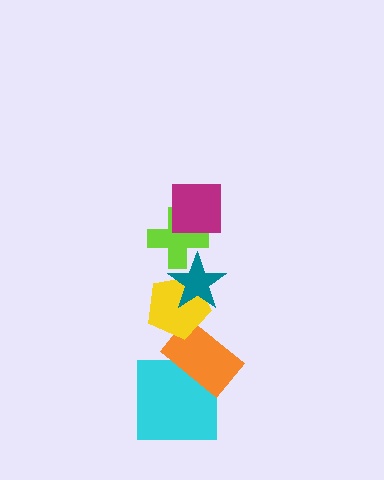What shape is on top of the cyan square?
The orange rectangle is on top of the cyan square.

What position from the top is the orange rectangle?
The orange rectangle is 5th from the top.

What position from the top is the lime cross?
The lime cross is 2nd from the top.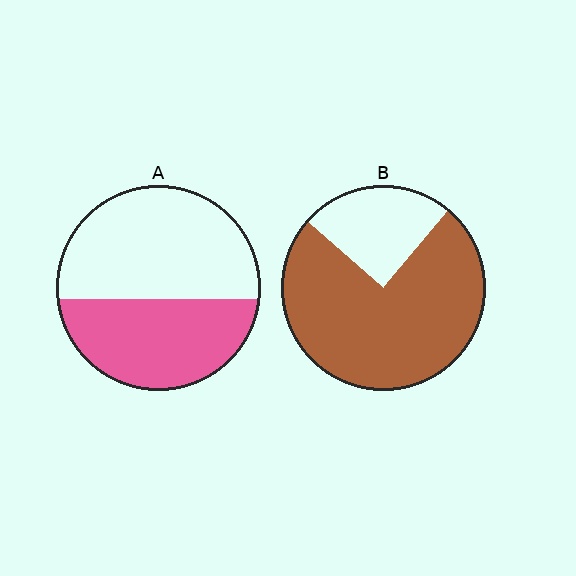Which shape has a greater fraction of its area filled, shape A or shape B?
Shape B.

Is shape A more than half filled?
No.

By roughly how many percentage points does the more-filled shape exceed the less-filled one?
By roughly 30 percentage points (B over A).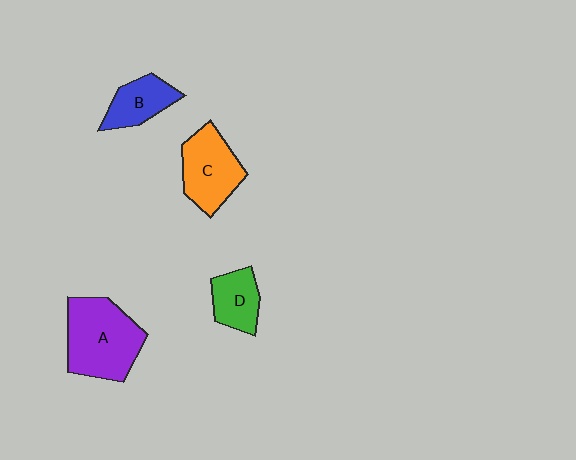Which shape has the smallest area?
Shape D (green).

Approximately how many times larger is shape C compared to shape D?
Approximately 1.6 times.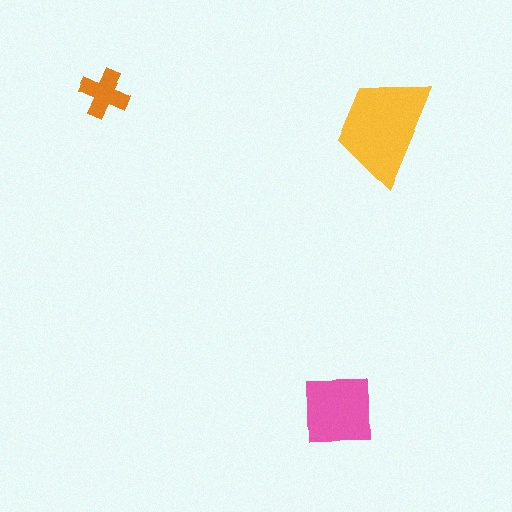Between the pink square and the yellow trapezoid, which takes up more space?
The yellow trapezoid.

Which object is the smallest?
The orange cross.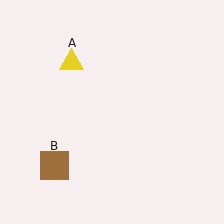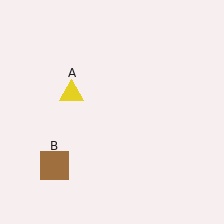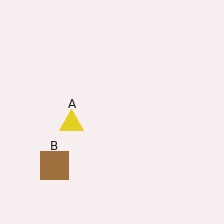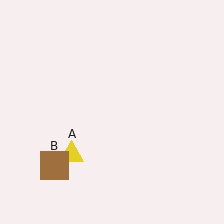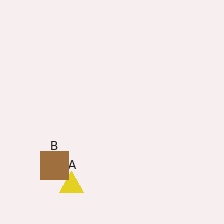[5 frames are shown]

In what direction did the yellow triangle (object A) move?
The yellow triangle (object A) moved down.